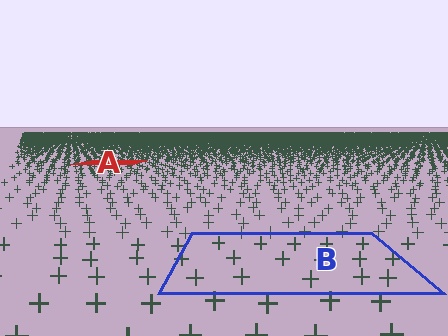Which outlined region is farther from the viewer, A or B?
Region A is farther from the viewer — the texture elements inside it appear smaller and more densely packed.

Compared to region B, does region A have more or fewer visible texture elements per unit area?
Region A has more texture elements per unit area — they are packed more densely because it is farther away.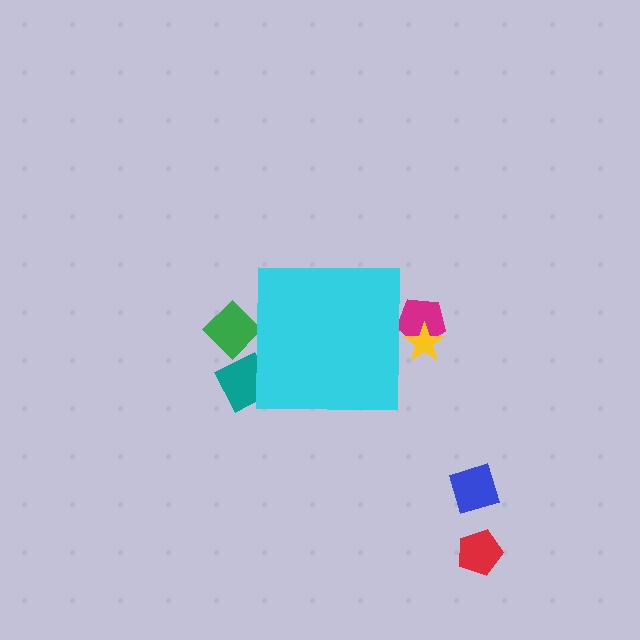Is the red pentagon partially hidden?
No, the red pentagon is fully visible.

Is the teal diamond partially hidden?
Yes, the teal diamond is partially hidden behind the cyan square.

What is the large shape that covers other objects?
A cyan square.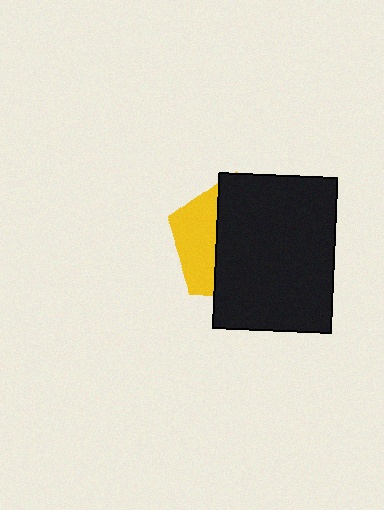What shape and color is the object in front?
The object in front is a black rectangle.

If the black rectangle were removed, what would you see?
You would see the complete yellow pentagon.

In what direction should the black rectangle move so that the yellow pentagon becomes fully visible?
The black rectangle should move right. That is the shortest direction to clear the overlap and leave the yellow pentagon fully visible.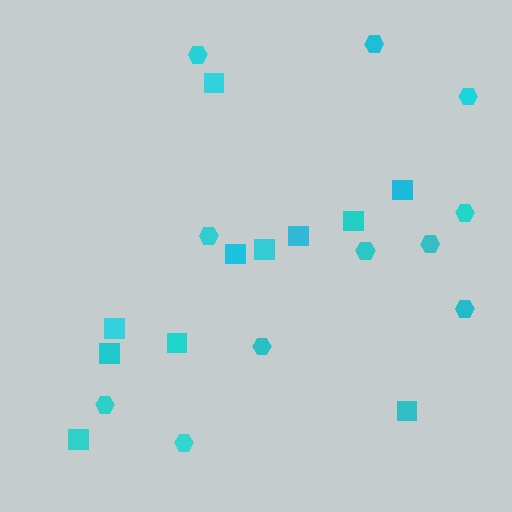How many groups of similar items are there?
There are 2 groups: one group of hexagons (11) and one group of squares (11).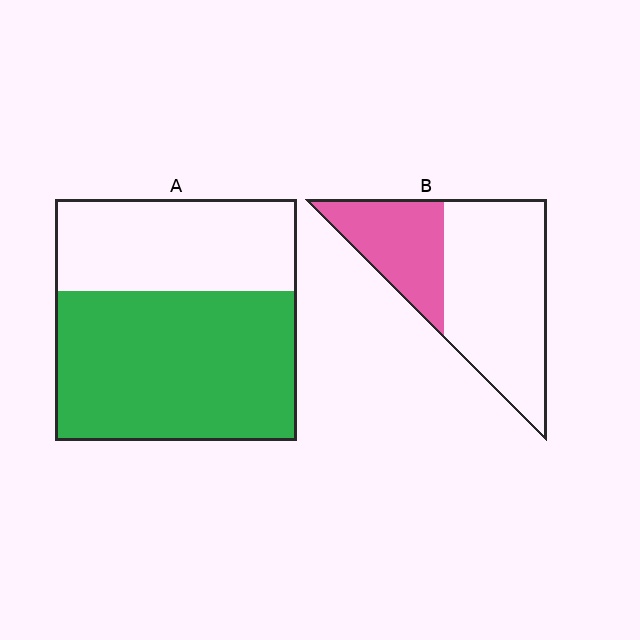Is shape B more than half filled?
No.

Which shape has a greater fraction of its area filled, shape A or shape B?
Shape A.